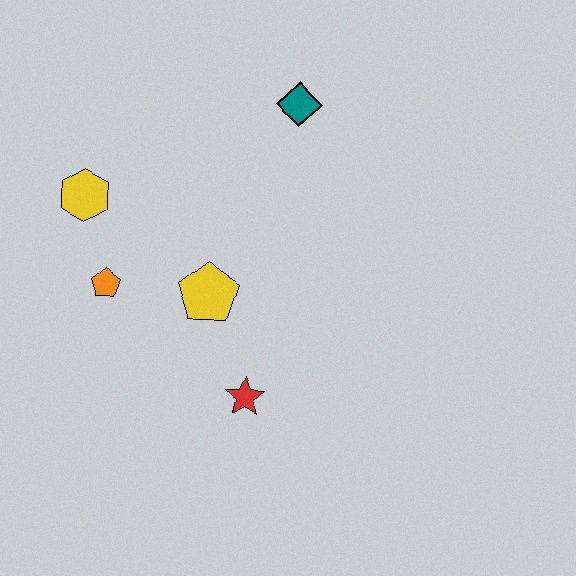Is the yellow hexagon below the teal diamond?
Yes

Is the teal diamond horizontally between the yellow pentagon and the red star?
No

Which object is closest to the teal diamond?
The yellow pentagon is closest to the teal diamond.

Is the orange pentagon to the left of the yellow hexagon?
No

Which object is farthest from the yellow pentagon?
The teal diamond is farthest from the yellow pentagon.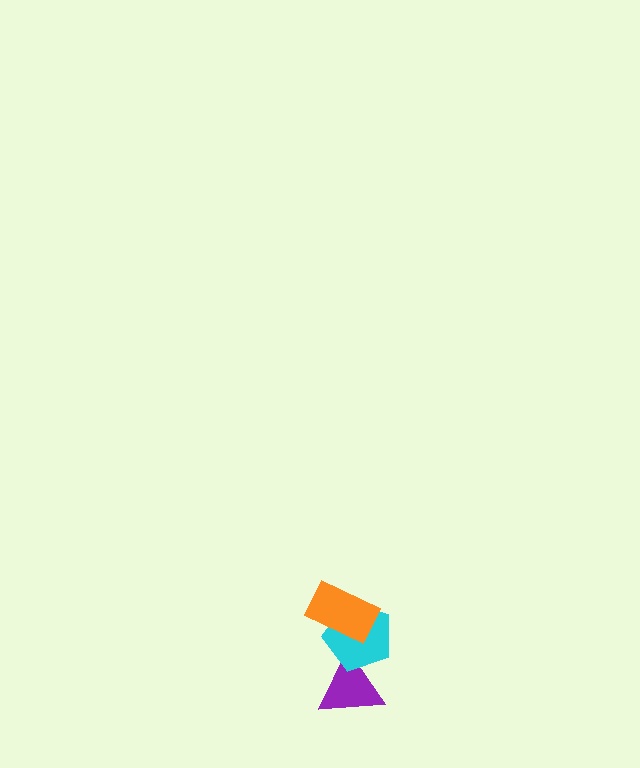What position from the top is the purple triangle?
The purple triangle is 3rd from the top.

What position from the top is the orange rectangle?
The orange rectangle is 1st from the top.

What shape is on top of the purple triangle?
The cyan pentagon is on top of the purple triangle.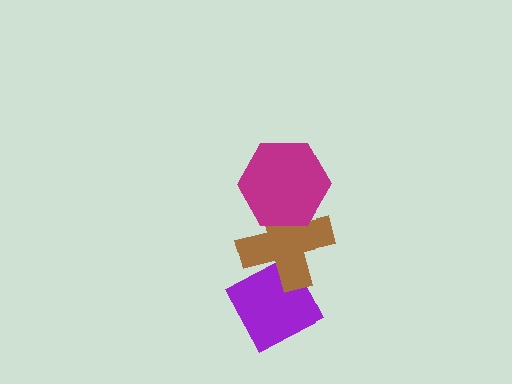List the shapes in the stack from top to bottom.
From top to bottom: the magenta hexagon, the brown cross, the purple diamond.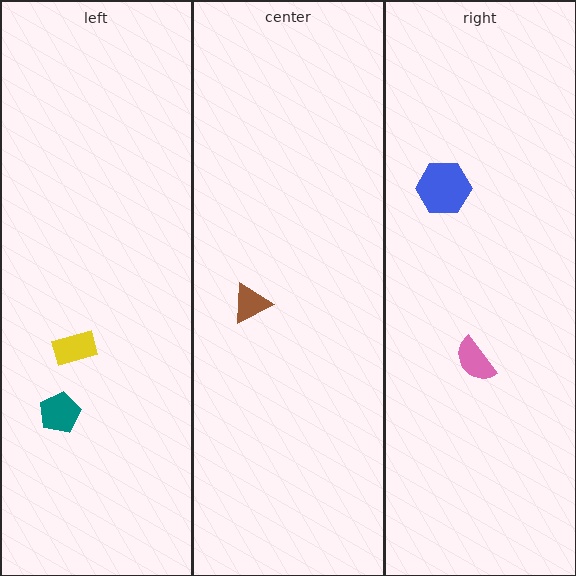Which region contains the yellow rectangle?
The left region.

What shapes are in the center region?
The brown triangle.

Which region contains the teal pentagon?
The left region.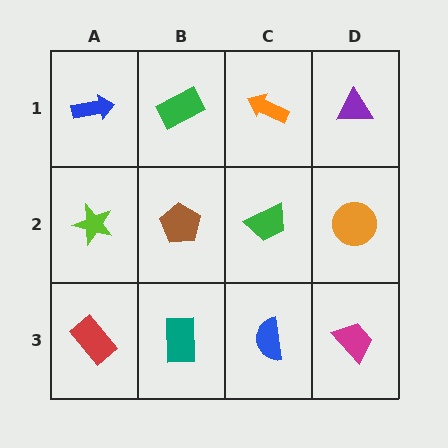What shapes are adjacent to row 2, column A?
A blue arrow (row 1, column A), a red rectangle (row 3, column A), a brown pentagon (row 2, column B).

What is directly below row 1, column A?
A lime star.